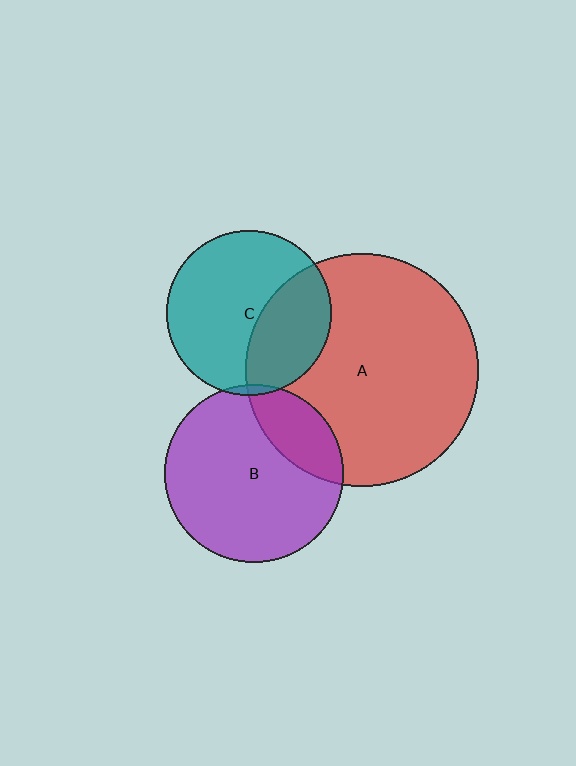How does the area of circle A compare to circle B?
Approximately 1.7 times.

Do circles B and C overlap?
Yes.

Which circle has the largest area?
Circle A (red).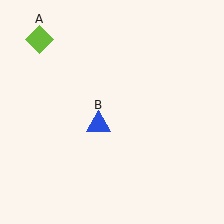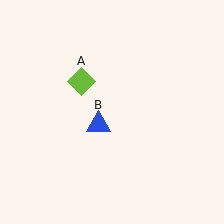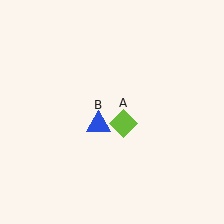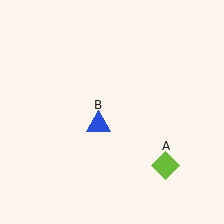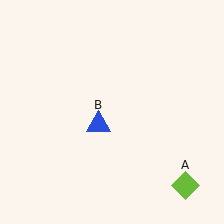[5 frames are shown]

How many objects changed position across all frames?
1 object changed position: lime diamond (object A).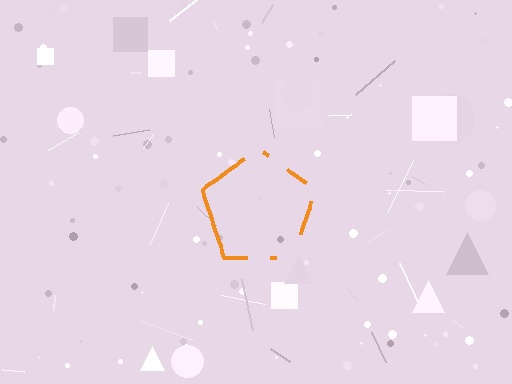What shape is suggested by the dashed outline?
The dashed outline suggests a pentagon.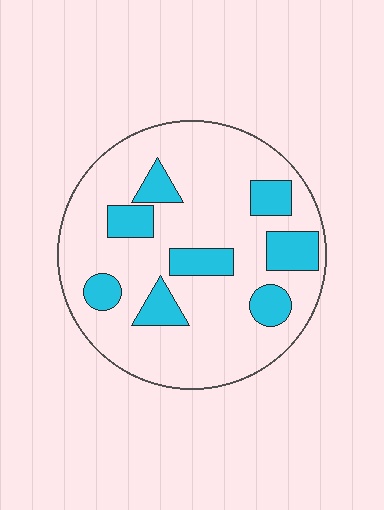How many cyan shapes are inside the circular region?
8.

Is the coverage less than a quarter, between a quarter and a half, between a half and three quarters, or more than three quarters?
Less than a quarter.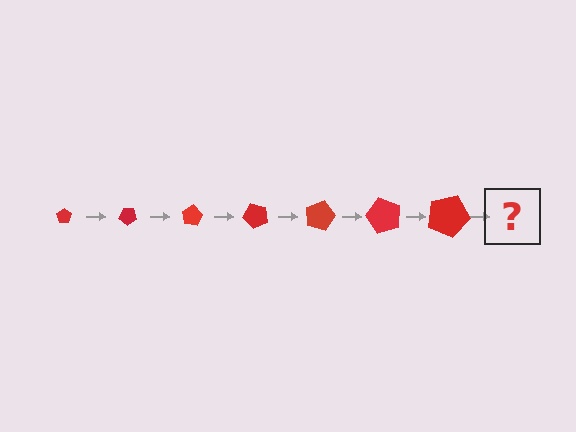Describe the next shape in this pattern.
It should be a pentagon, larger than the previous one and rotated 280 degrees from the start.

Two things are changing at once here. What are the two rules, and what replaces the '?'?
The two rules are that the pentagon grows larger each step and it rotates 40 degrees each step. The '?' should be a pentagon, larger than the previous one and rotated 280 degrees from the start.